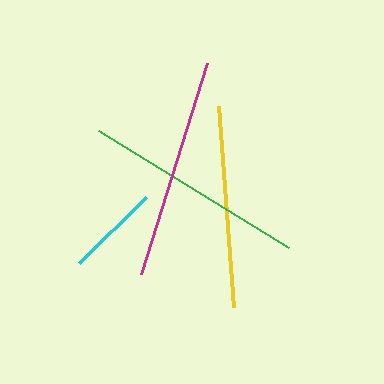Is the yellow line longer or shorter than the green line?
The green line is longer than the yellow line.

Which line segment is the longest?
The green line is the longest at approximately 223 pixels.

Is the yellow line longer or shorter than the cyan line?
The yellow line is longer than the cyan line.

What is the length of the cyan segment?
The cyan segment is approximately 94 pixels long.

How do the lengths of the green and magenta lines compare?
The green and magenta lines are approximately the same length.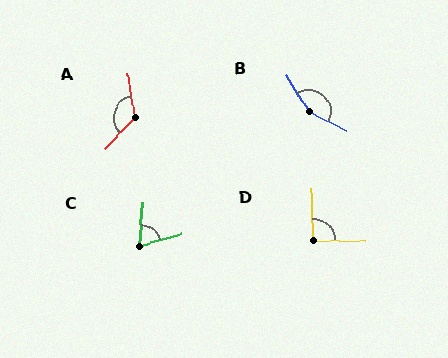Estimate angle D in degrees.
Approximately 92 degrees.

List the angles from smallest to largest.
C (70°), D (92°), A (127°), B (149°).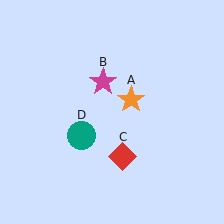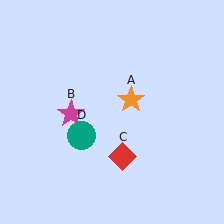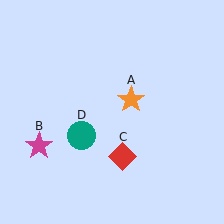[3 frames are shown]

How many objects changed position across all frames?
1 object changed position: magenta star (object B).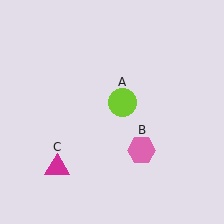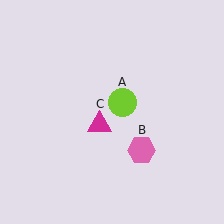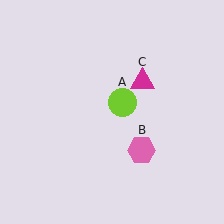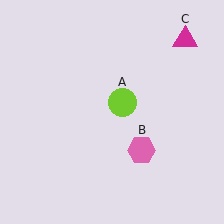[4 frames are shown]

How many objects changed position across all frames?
1 object changed position: magenta triangle (object C).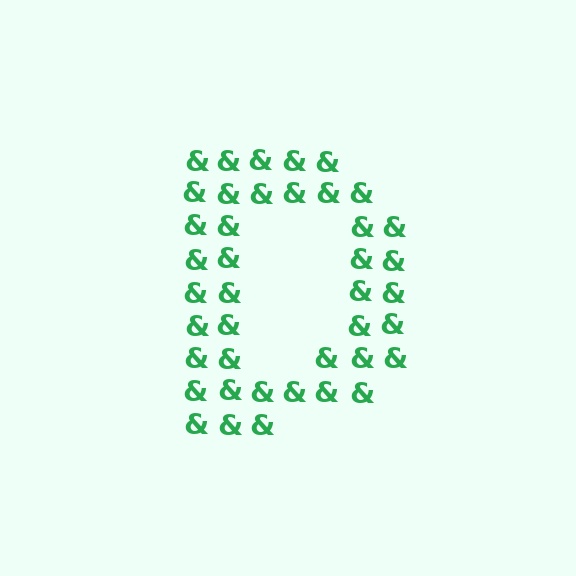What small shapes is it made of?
It is made of small ampersands.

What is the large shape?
The large shape is the letter D.